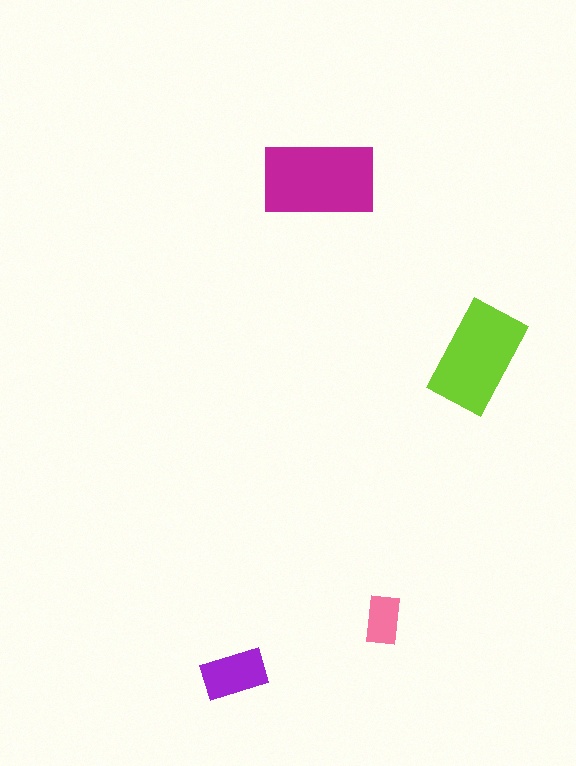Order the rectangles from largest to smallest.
the magenta one, the lime one, the purple one, the pink one.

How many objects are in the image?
There are 4 objects in the image.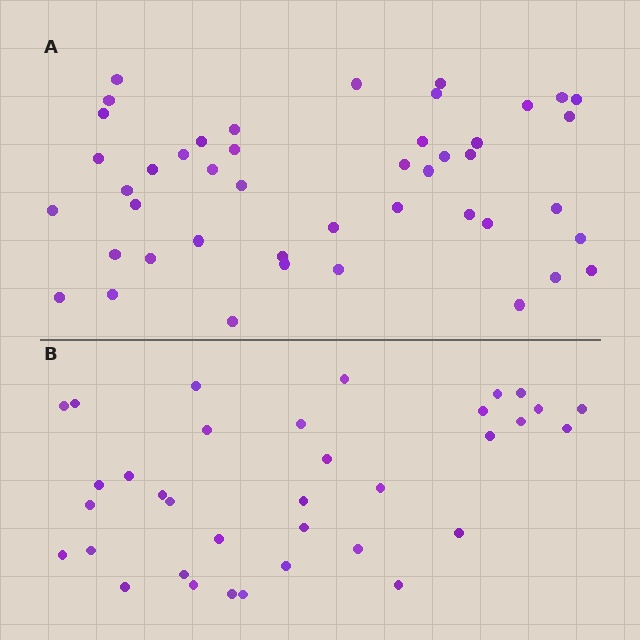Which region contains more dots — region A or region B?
Region A (the top region) has more dots.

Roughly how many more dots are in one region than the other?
Region A has roughly 10 or so more dots than region B.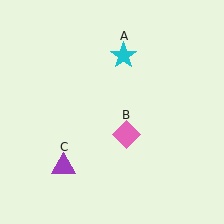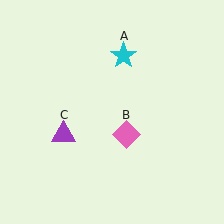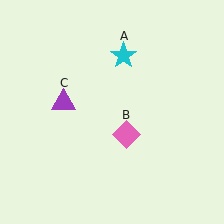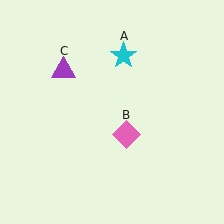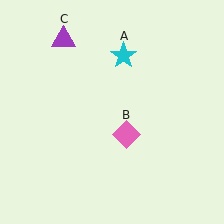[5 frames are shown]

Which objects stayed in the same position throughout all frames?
Cyan star (object A) and pink diamond (object B) remained stationary.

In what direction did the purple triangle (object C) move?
The purple triangle (object C) moved up.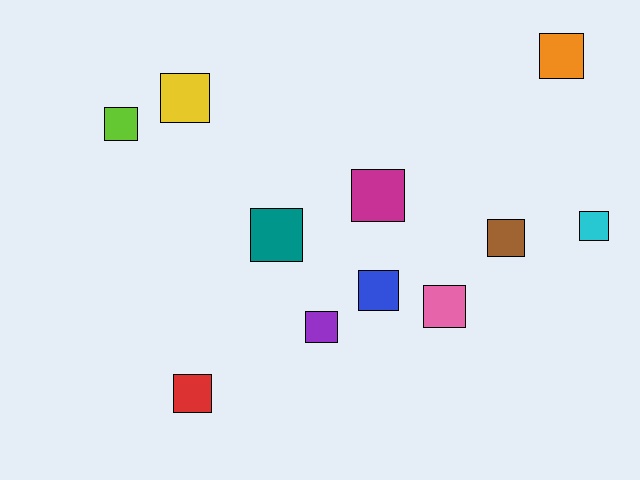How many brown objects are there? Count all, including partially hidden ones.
There is 1 brown object.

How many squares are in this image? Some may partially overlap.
There are 11 squares.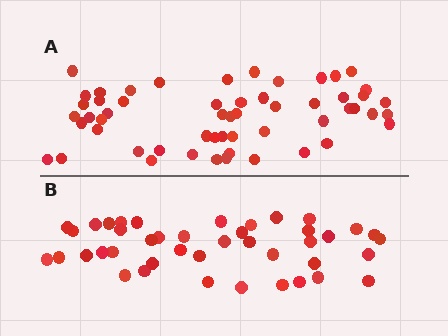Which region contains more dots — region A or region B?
Region A (the top region) has more dots.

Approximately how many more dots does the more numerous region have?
Region A has approximately 15 more dots than region B.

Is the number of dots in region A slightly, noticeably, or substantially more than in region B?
Region A has noticeably more, but not dramatically so. The ratio is roughly 1.3 to 1.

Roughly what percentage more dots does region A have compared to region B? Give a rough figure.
About 30% more.